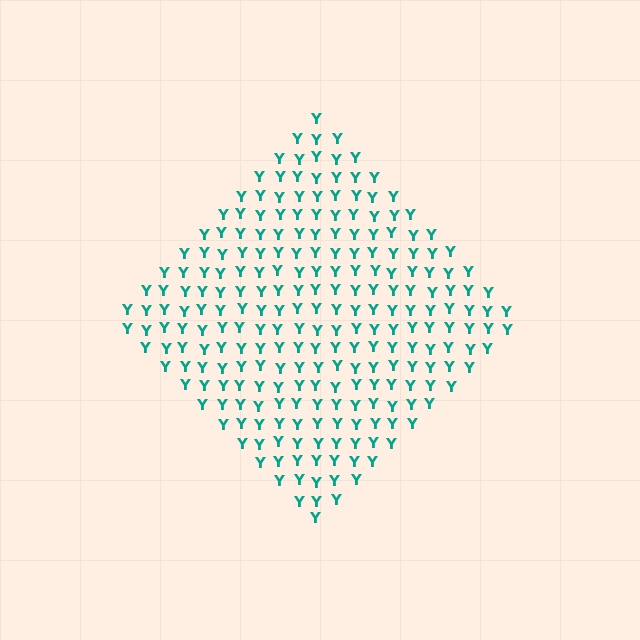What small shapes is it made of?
It is made of small letter Y's.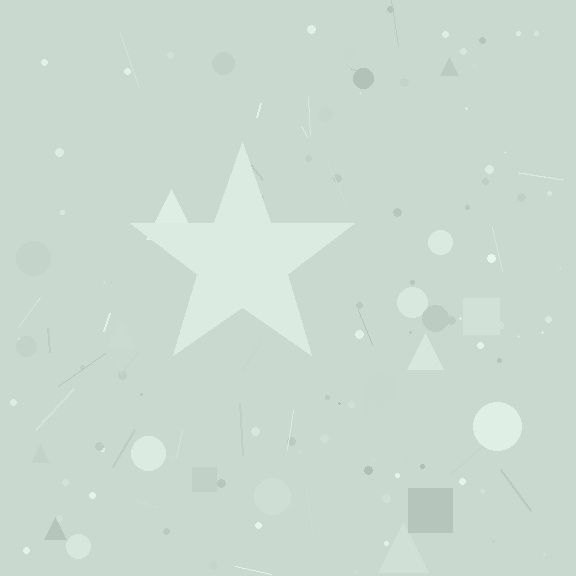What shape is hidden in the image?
A star is hidden in the image.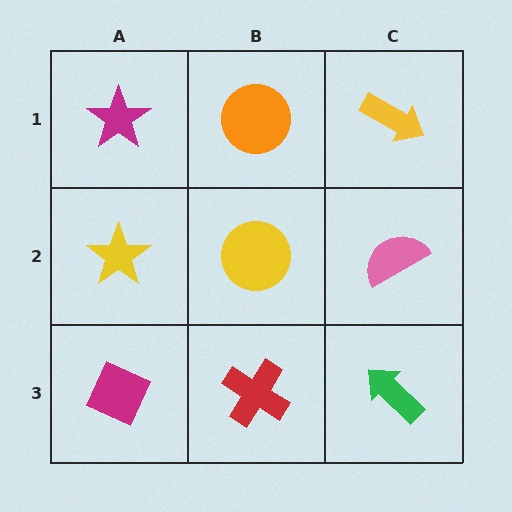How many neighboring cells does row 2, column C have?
3.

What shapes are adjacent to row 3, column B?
A yellow circle (row 2, column B), a magenta diamond (row 3, column A), a green arrow (row 3, column C).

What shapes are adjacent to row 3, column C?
A pink semicircle (row 2, column C), a red cross (row 3, column B).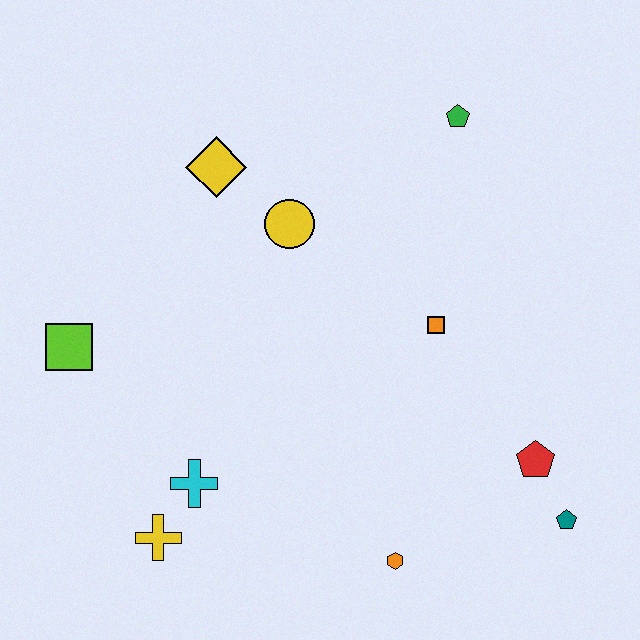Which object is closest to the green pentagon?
The yellow circle is closest to the green pentagon.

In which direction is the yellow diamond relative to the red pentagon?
The yellow diamond is to the left of the red pentagon.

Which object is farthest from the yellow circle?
The teal pentagon is farthest from the yellow circle.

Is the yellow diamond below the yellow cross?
No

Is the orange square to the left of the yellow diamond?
No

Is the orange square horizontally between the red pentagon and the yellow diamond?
Yes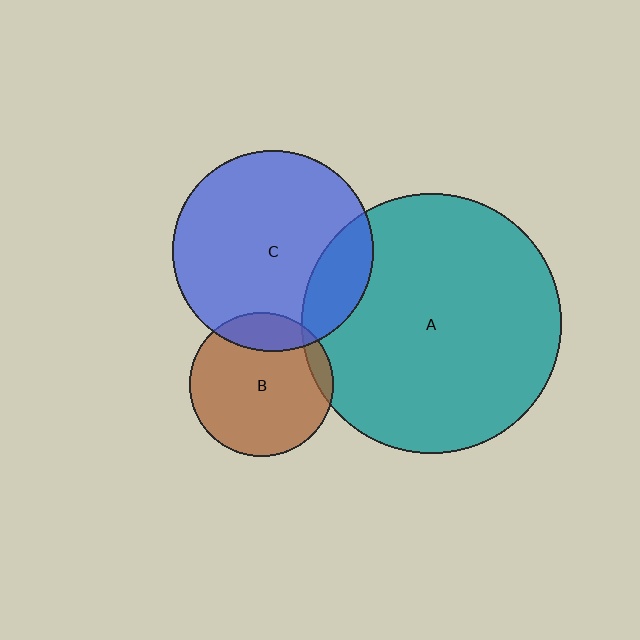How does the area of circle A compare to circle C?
Approximately 1.7 times.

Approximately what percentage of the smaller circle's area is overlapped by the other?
Approximately 20%.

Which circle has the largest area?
Circle A (teal).